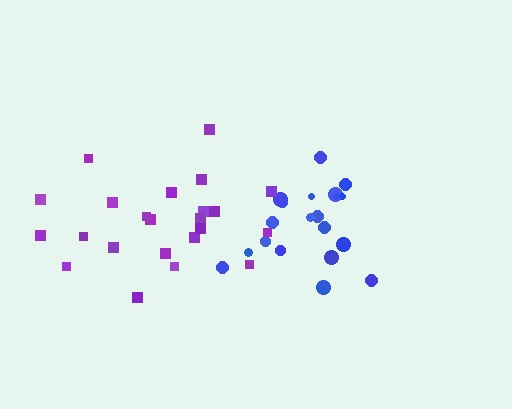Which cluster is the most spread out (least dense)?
Purple.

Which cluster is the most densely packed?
Blue.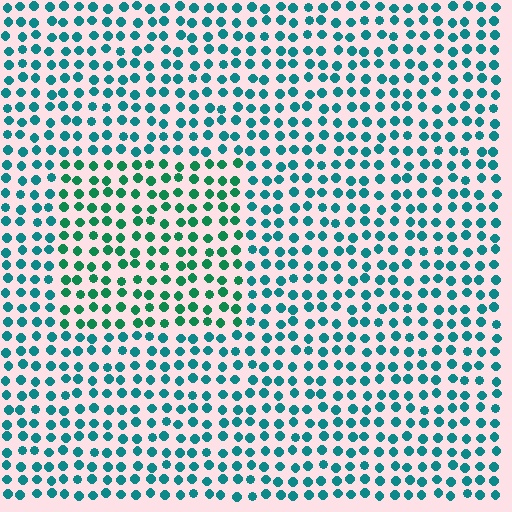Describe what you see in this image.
The image is filled with small teal elements in a uniform arrangement. A rectangle-shaped region is visible where the elements are tinted to a slightly different hue, forming a subtle color boundary.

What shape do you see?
I see a rectangle.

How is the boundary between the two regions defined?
The boundary is defined purely by a slight shift in hue (about 30 degrees). Spacing, size, and orientation are identical on both sides.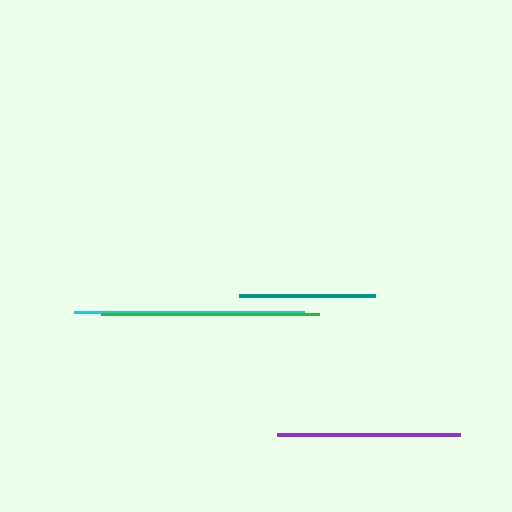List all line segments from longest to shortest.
From longest to shortest: cyan, green, purple, teal.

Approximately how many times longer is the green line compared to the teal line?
The green line is approximately 1.6 times the length of the teal line.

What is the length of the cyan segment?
The cyan segment is approximately 230 pixels long.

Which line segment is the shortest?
The teal line is the shortest at approximately 136 pixels.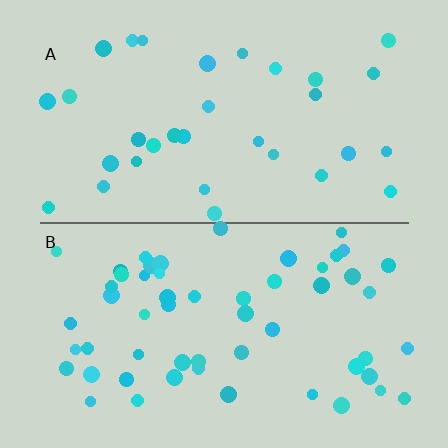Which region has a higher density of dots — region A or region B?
B (the bottom).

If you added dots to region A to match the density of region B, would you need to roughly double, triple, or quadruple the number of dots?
Approximately double.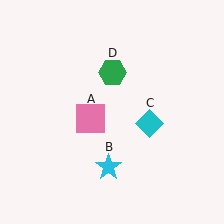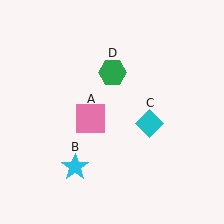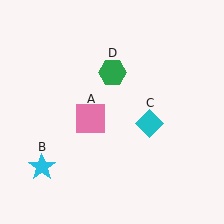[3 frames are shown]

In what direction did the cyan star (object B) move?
The cyan star (object B) moved left.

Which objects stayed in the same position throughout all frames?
Pink square (object A) and cyan diamond (object C) and green hexagon (object D) remained stationary.